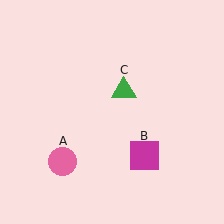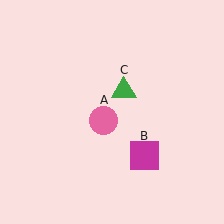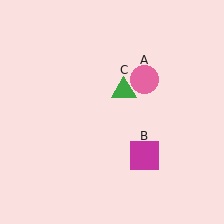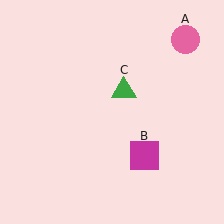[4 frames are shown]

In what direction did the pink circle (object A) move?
The pink circle (object A) moved up and to the right.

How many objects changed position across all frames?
1 object changed position: pink circle (object A).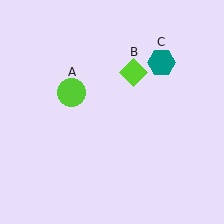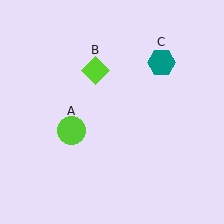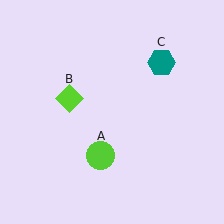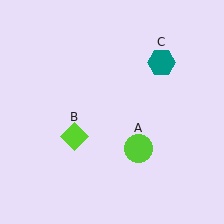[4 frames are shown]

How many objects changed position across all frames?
2 objects changed position: lime circle (object A), lime diamond (object B).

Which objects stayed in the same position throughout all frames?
Teal hexagon (object C) remained stationary.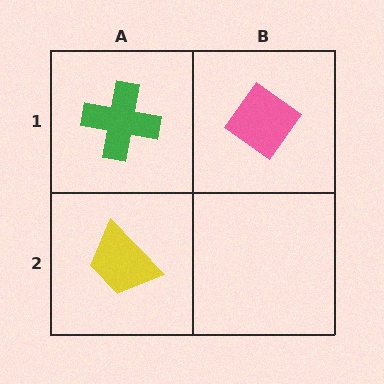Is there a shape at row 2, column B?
No, that cell is empty.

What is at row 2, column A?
A yellow trapezoid.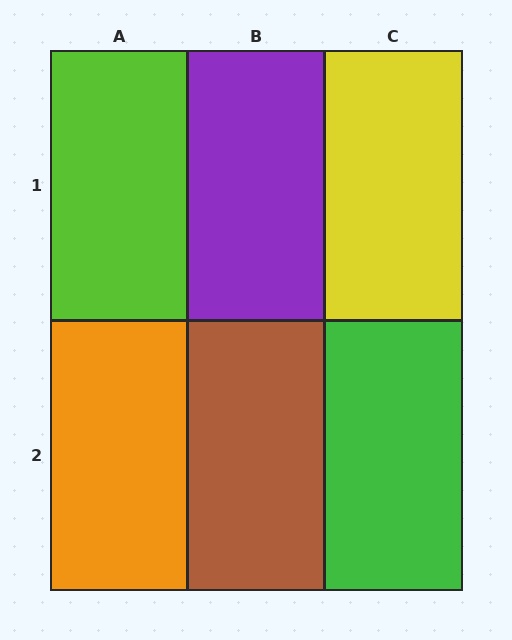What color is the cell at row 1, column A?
Lime.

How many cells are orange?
1 cell is orange.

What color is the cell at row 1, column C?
Yellow.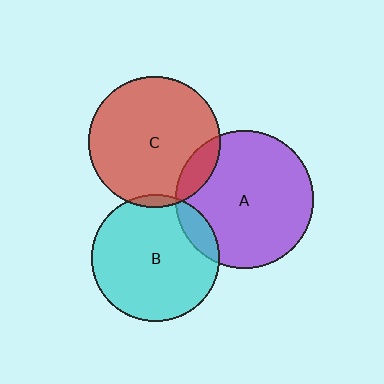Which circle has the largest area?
Circle A (purple).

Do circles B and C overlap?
Yes.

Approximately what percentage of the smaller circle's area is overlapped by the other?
Approximately 5%.